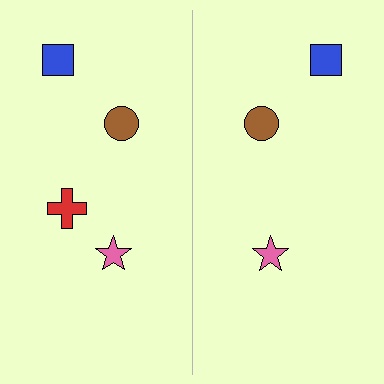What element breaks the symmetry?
A red cross is missing from the right side.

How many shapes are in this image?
There are 7 shapes in this image.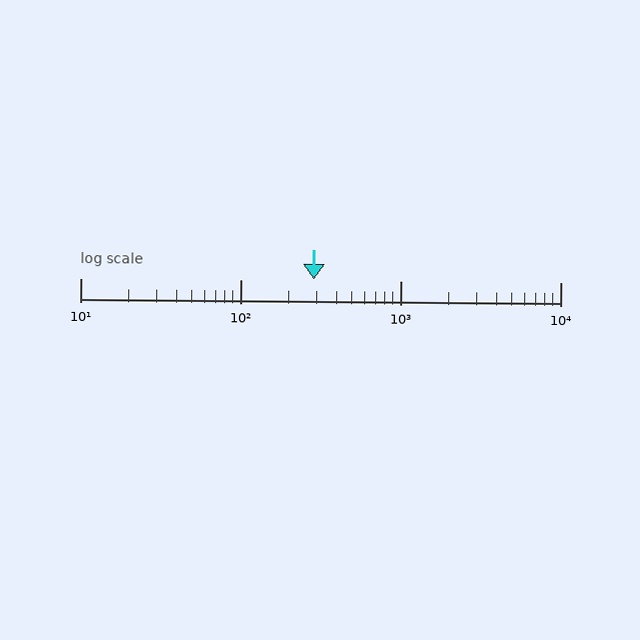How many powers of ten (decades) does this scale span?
The scale spans 3 decades, from 10 to 10000.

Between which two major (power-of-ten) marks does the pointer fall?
The pointer is between 100 and 1000.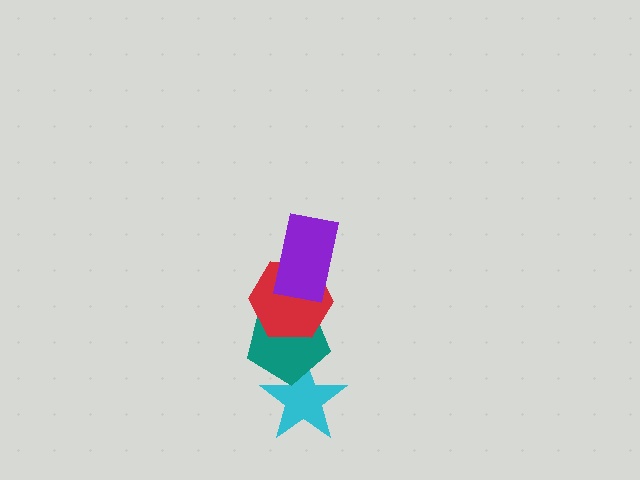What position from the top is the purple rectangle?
The purple rectangle is 1st from the top.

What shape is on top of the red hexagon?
The purple rectangle is on top of the red hexagon.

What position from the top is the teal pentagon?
The teal pentagon is 3rd from the top.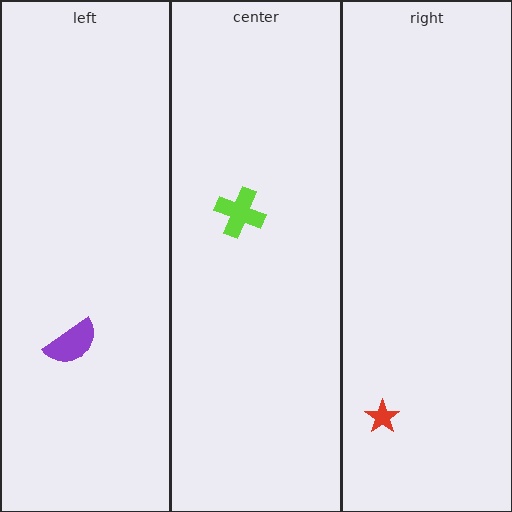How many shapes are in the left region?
1.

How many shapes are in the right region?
1.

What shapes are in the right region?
The red star.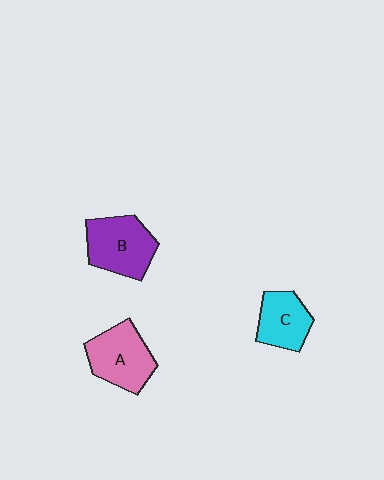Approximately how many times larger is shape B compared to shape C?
Approximately 1.3 times.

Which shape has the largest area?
Shape B (purple).